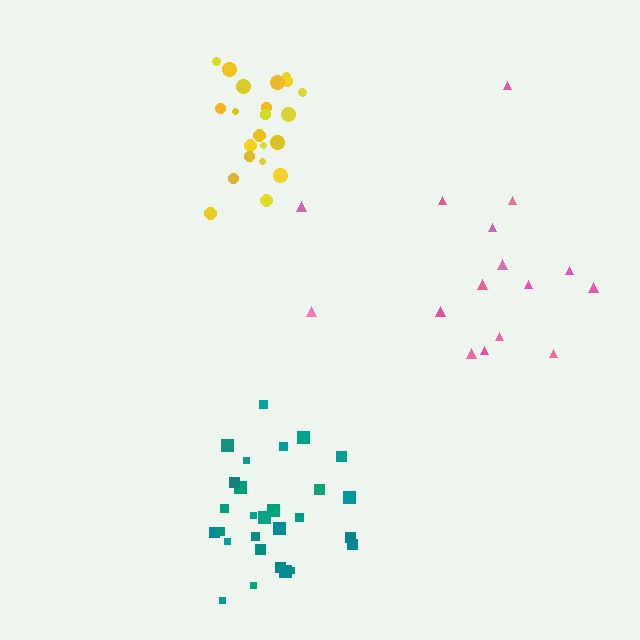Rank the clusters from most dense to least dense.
teal, yellow, pink.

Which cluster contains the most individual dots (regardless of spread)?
Teal (28).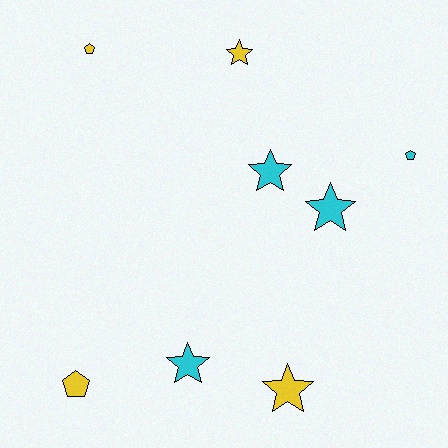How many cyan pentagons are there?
There is 1 cyan pentagon.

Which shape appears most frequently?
Star, with 5 objects.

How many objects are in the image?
There are 8 objects.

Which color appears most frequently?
Yellow, with 4 objects.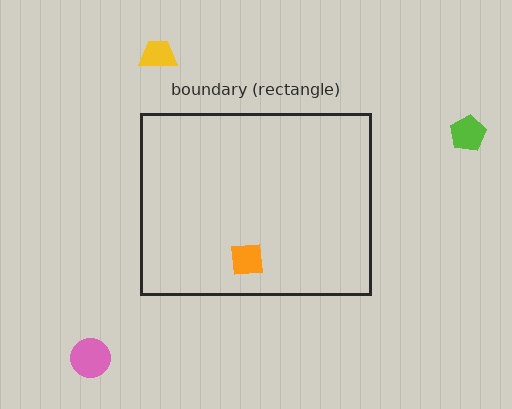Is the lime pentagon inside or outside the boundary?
Outside.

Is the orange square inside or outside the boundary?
Inside.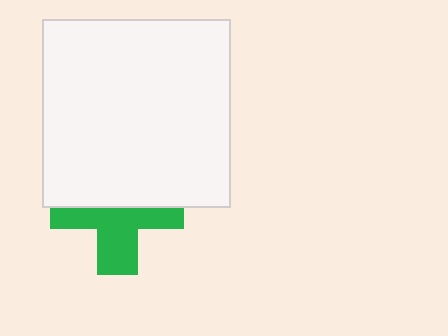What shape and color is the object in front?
The object in front is a white square.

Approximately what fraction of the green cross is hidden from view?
Roughly 49% of the green cross is hidden behind the white square.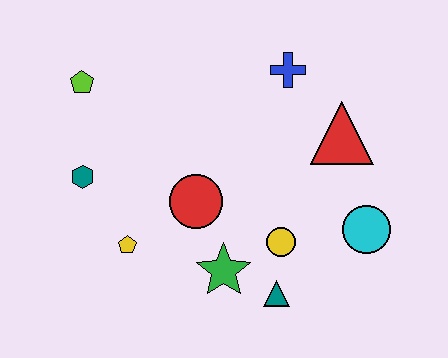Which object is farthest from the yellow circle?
The lime pentagon is farthest from the yellow circle.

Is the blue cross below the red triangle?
No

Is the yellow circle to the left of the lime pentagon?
No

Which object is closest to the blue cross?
The red triangle is closest to the blue cross.